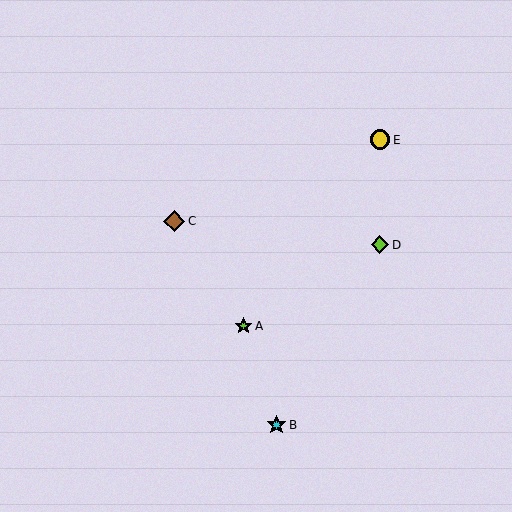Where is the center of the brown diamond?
The center of the brown diamond is at (174, 221).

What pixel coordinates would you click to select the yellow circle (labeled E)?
Click at (380, 140) to select the yellow circle E.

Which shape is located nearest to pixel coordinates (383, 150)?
The yellow circle (labeled E) at (380, 140) is nearest to that location.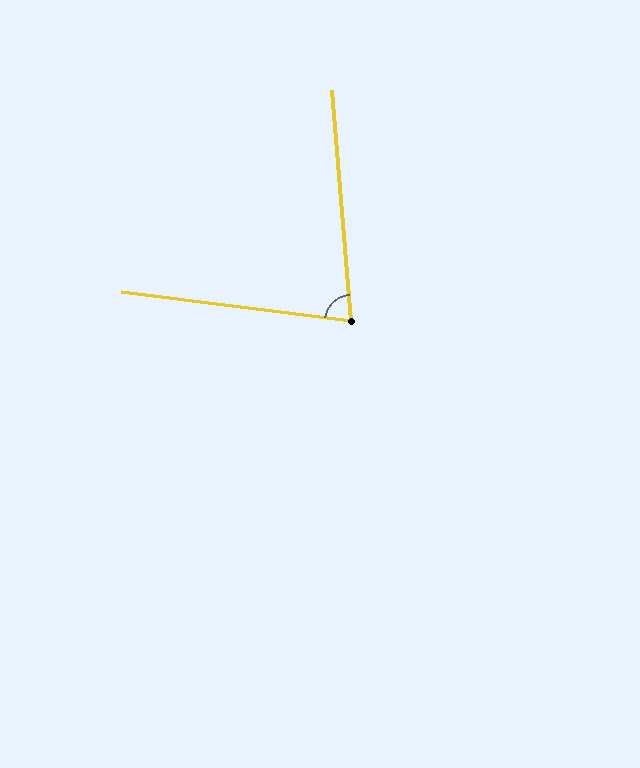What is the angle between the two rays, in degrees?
Approximately 78 degrees.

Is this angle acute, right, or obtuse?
It is acute.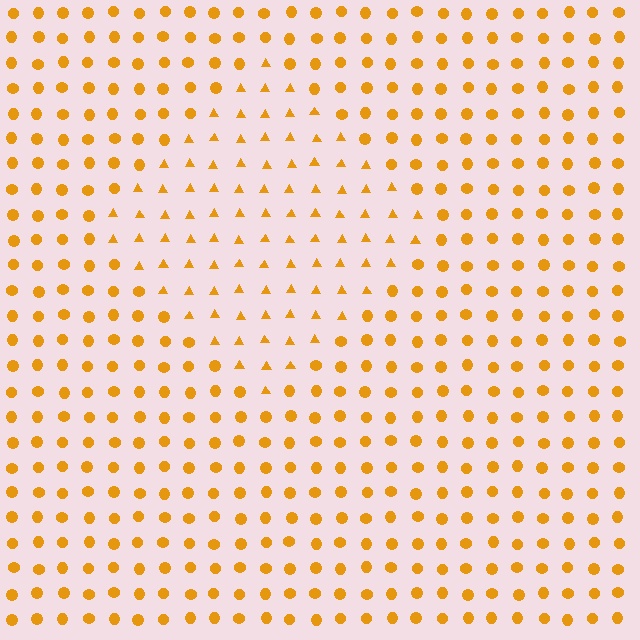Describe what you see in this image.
The image is filled with small orange elements arranged in a uniform grid. A diamond-shaped region contains triangles, while the surrounding area contains circles. The boundary is defined purely by the change in element shape.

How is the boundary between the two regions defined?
The boundary is defined by a change in element shape: triangles inside vs. circles outside. All elements share the same color and spacing.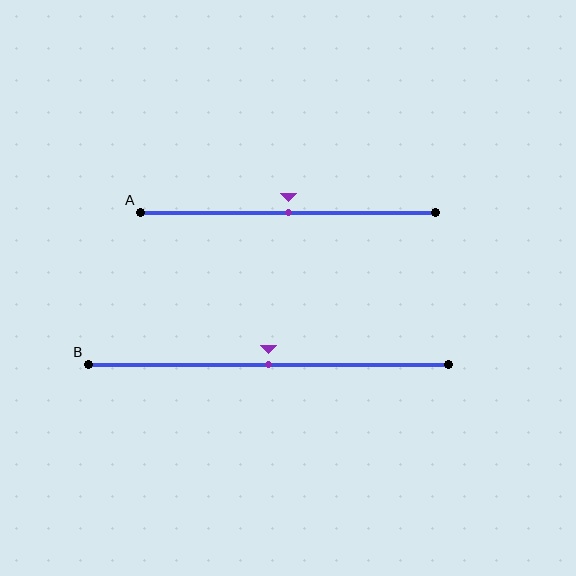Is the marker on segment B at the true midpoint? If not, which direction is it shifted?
Yes, the marker on segment B is at the true midpoint.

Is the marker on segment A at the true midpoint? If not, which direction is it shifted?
Yes, the marker on segment A is at the true midpoint.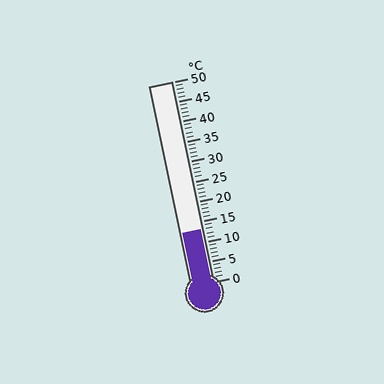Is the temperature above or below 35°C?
The temperature is below 35°C.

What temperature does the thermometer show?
The thermometer shows approximately 13°C.